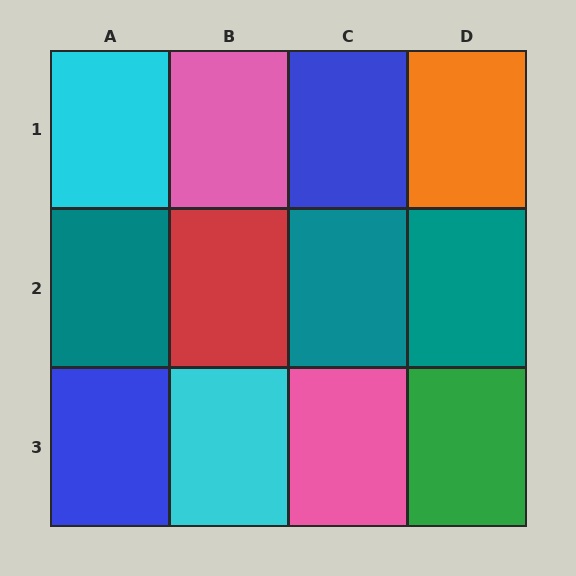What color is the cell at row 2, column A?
Teal.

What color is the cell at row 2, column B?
Red.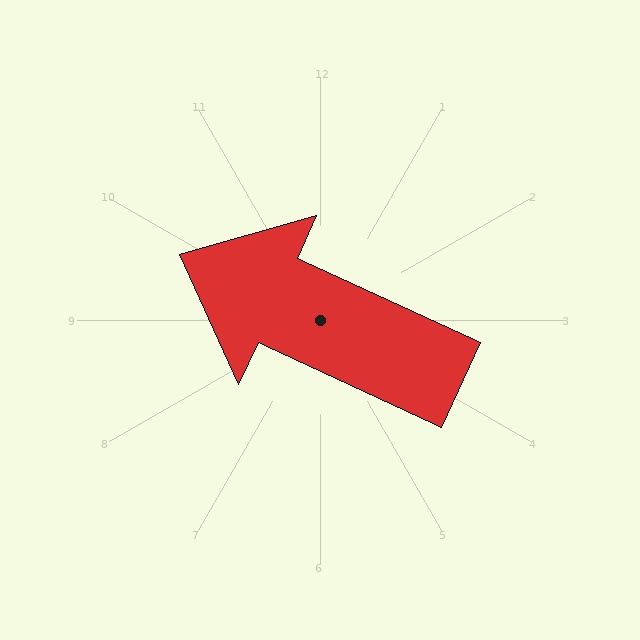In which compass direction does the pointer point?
Northwest.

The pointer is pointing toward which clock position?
Roughly 10 o'clock.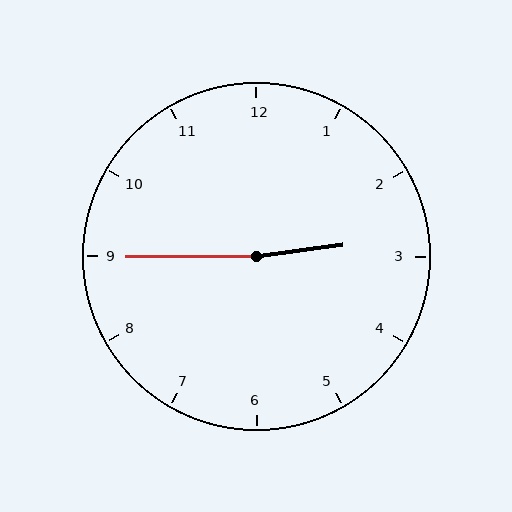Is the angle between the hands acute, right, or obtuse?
It is obtuse.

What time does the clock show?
2:45.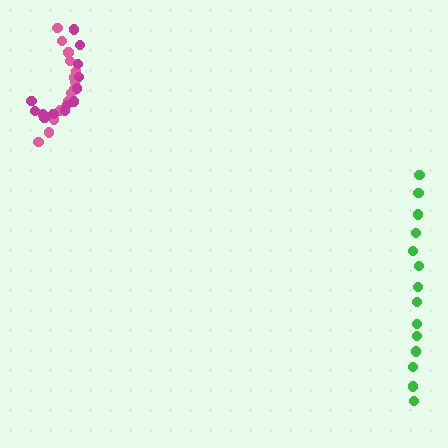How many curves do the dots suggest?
There are 3 distinct paths.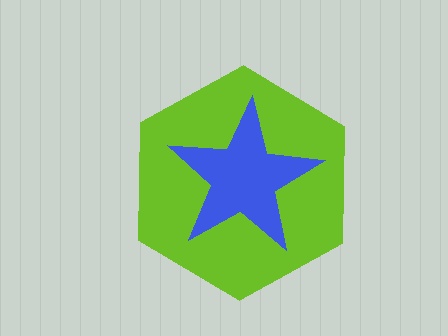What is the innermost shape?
The blue star.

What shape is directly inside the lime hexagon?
The blue star.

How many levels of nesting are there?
2.